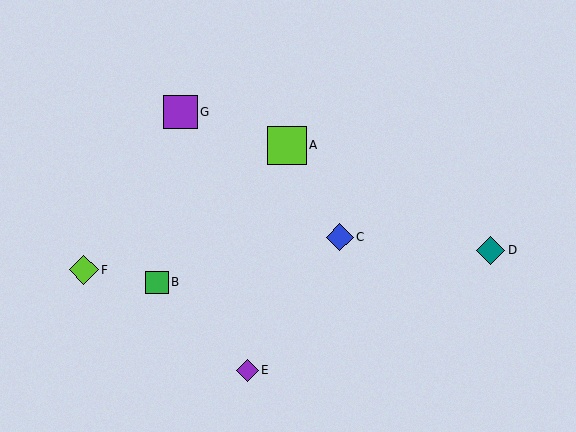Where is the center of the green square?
The center of the green square is at (157, 282).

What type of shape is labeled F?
Shape F is a lime diamond.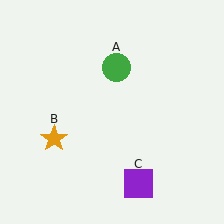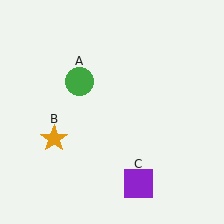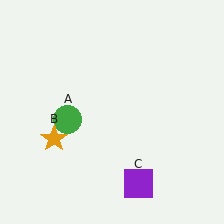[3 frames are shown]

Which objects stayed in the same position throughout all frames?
Orange star (object B) and purple square (object C) remained stationary.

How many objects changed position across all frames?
1 object changed position: green circle (object A).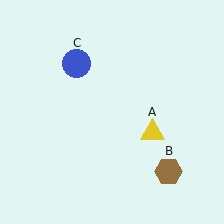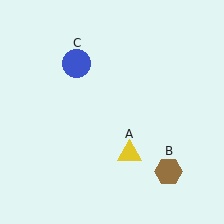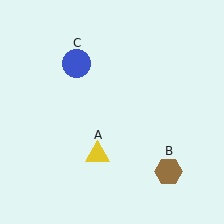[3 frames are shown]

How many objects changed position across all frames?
1 object changed position: yellow triangle (object A).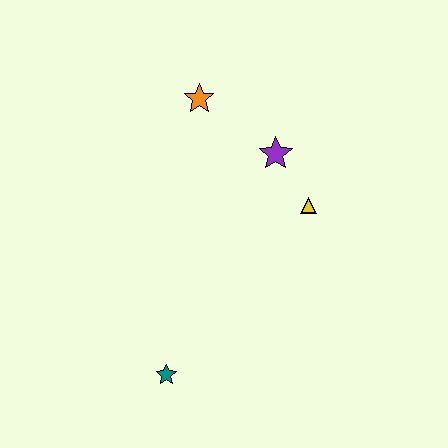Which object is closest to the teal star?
The yellow triangle is closest to the teal star.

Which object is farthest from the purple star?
The teal star is farthest from the purple star.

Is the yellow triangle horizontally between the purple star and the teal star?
No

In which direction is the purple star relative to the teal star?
The purple star is above the teal star.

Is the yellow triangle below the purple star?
Yes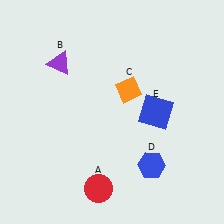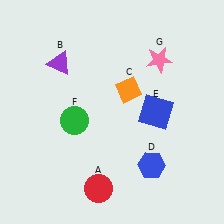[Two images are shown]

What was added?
A green circle (F), a pink star (G) were added in Image 2.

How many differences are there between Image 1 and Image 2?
There are 2 differences between the two images.